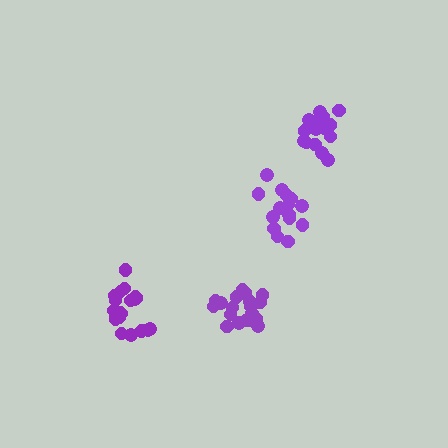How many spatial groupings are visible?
There are 4 spatial groupings.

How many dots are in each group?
Group 1: 18 dots, Group 2: 19 dots, Group 3: 15 dots, Group 4: 20 dots (72 total).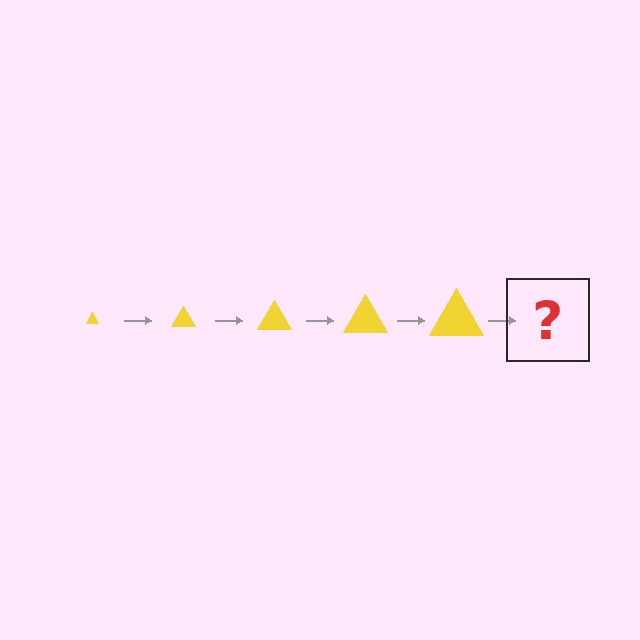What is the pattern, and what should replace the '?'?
The pattern is that the triangle gets progressively larger each step. The '?' should be a yellow triangle, larger than the previous one.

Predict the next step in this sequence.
The next step is a yellow triangle, larger than the previous one.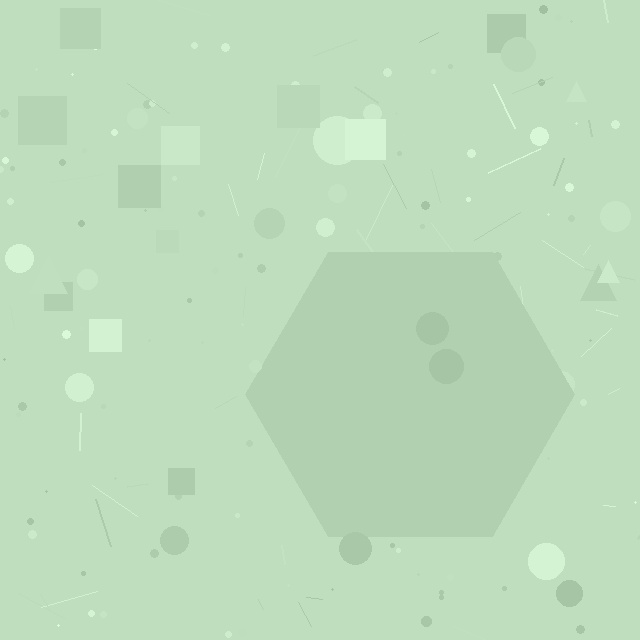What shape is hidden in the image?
A hexagon is hidden in the image.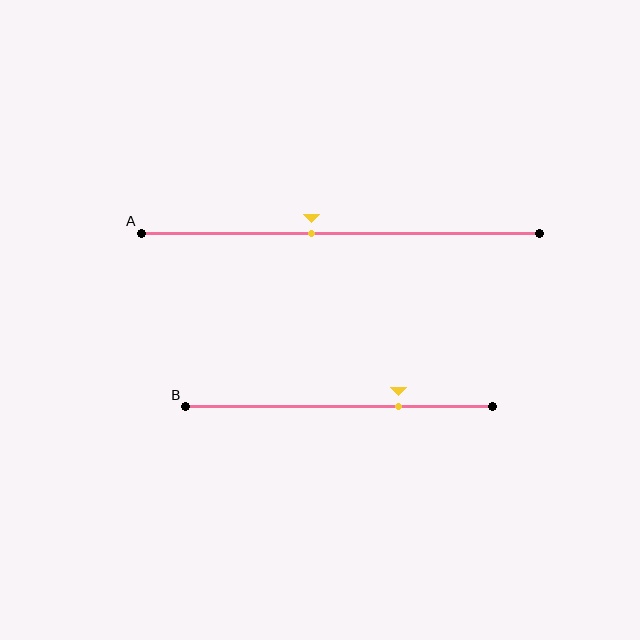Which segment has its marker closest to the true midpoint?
Segment A has its marker closest to the true midpoint.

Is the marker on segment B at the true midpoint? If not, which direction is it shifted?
No, the marker on segment B is shifted to the right by about 19% of the segment length.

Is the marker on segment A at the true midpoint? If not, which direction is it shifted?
No, the marker on segment A is shifted to the left by about 7% of the segment length.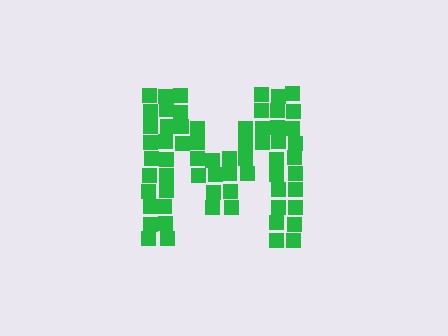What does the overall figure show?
The overall figure shows the letter M.